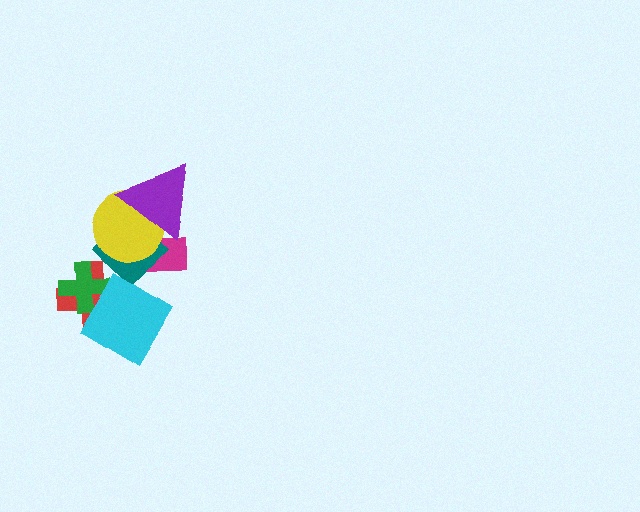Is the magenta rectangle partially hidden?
Yes, it is partially covered by another shape.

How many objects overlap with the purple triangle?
3 objects overlap with the purple triangle.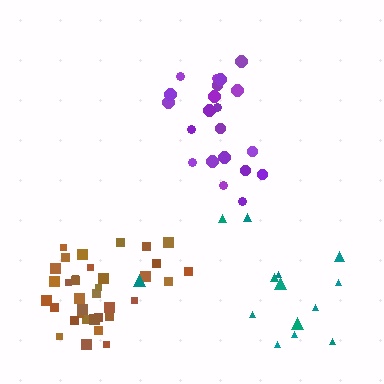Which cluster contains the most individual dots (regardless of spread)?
Brown (35).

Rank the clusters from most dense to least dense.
brown, purple, teal.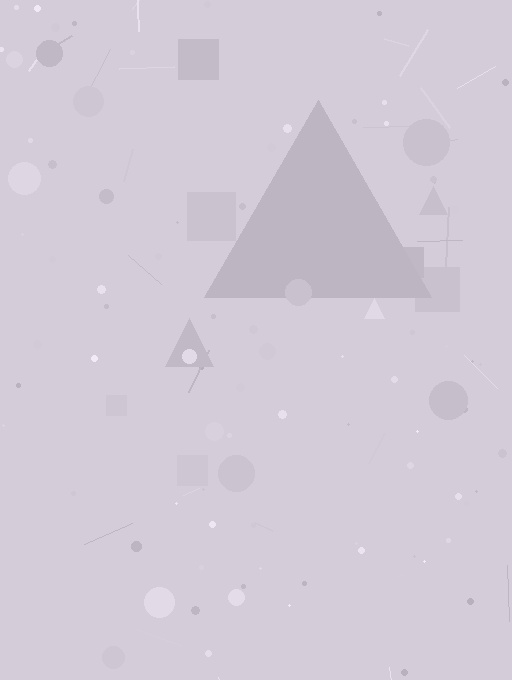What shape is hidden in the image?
A triangle is hidden in the image.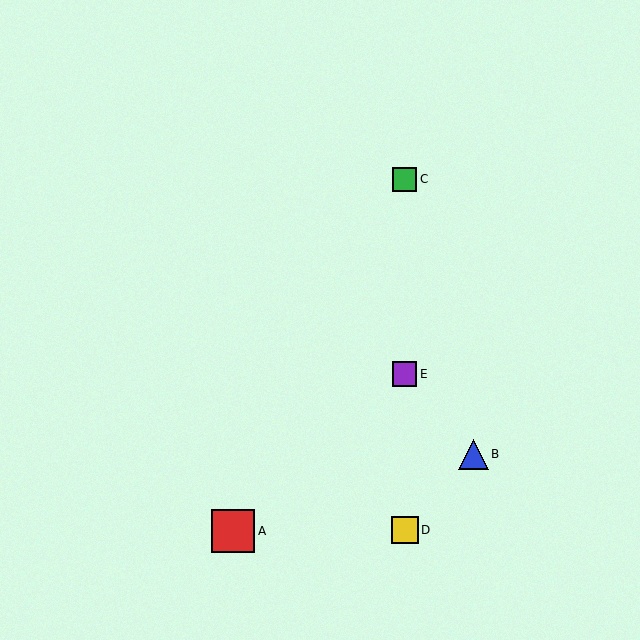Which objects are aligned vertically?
Objects C, D, E are aligned vertically.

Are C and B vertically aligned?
No, C is at x≈405 and B is at x≈473.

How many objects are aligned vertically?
3 objects (C, D, E) are aligned vertically.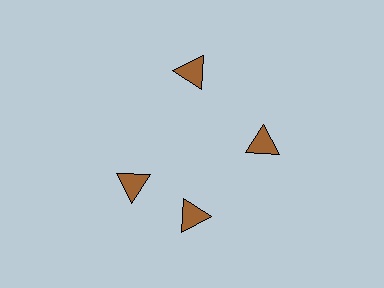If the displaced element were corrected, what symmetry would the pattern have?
It would have 4-fold rotational symmetry — the pattern would map onto itself every 90 degrees.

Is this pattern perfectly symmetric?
No. The 4 brown triangles are arranged in a ring, but one element near the 9 o'clock position is rotated out of alignment along the ring, breaking the 4-fold rotational symmetry.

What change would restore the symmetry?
The symmetry would be restored by rotating it back into even spacing with its neighbors so that all 4 triangles sit at equal angles and equal distance from the center.